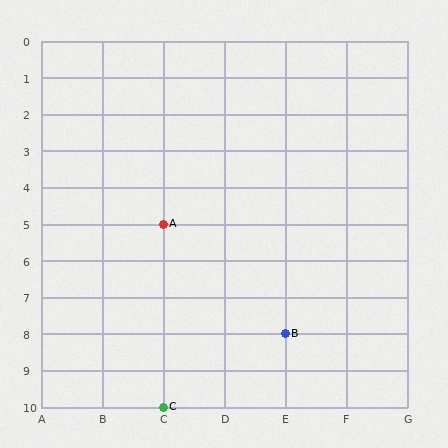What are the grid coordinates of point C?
Point C is at grid coordinates (C, 10).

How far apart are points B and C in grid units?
Points B and C are 2 columns and 2 rows apart (about 2.8 grid units diagonally).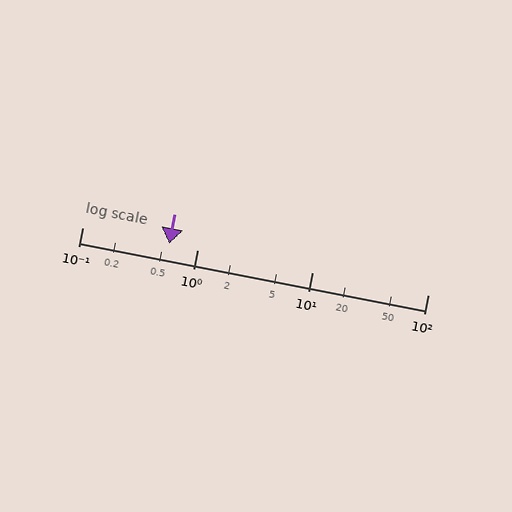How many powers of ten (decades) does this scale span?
The scale spans 3 decades, from 0.1 to 100.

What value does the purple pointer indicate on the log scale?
The pointer indicates approximately 0.57.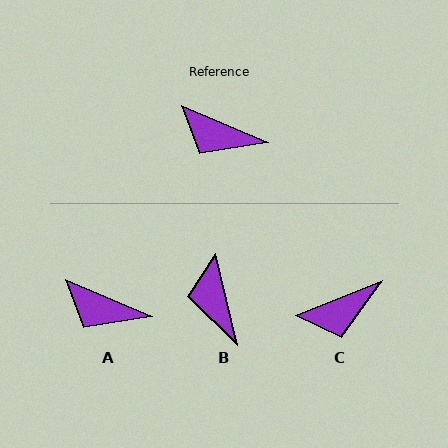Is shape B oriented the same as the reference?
No, it is off by about 54 degrees.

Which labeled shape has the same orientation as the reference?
A.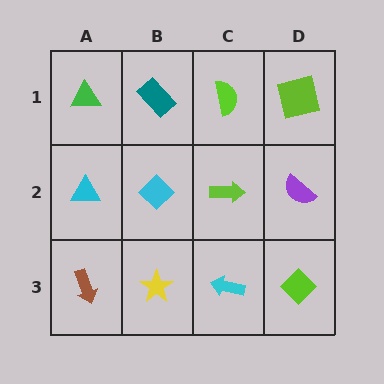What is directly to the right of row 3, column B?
A cyan arrow.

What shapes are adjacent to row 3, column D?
A purple semicircle (row 2, column D), a cyan arrow (row 3, column C).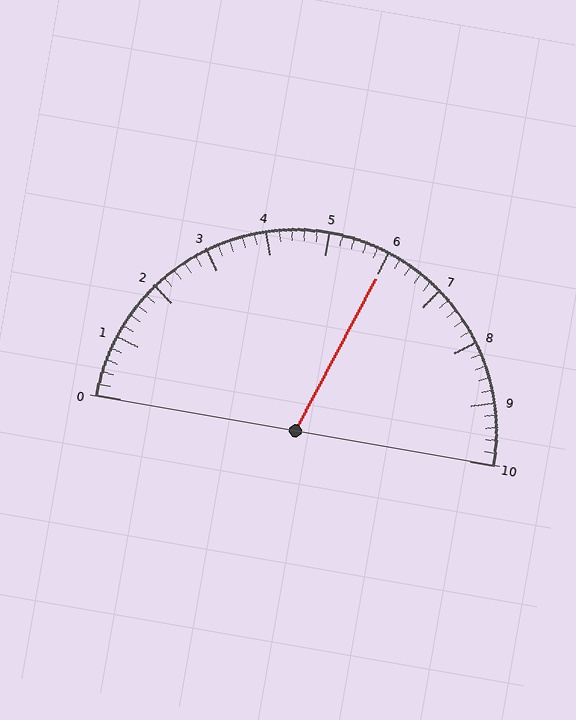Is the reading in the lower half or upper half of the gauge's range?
The reading is in the upper half of the range (0 to 10).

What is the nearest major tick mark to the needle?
The nearest major tick mark is 6.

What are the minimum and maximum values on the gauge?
The gauge ranges from 0 to 10.